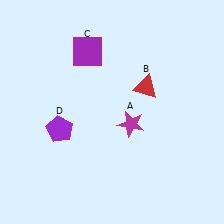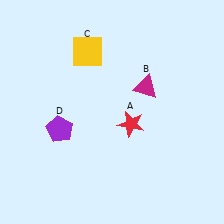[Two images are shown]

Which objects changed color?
A changed from magenta to red. B changed from red to magenta. C changed from purple to yellow.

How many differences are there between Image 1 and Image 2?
There are 3 differences between the two images.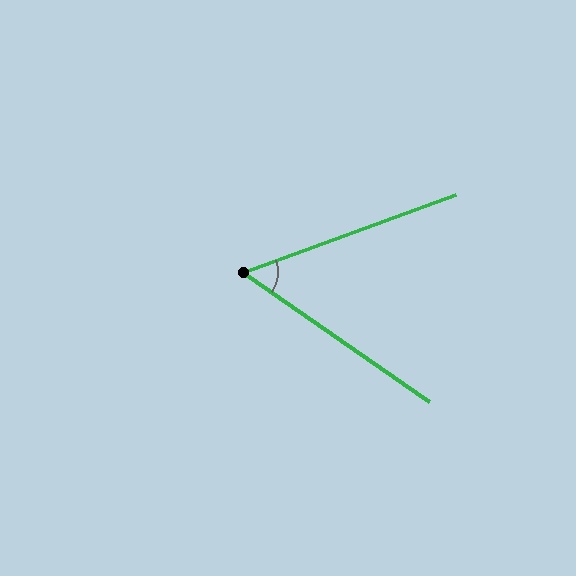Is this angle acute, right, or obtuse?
It is acute.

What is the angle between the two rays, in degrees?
Approximately 55 degrees.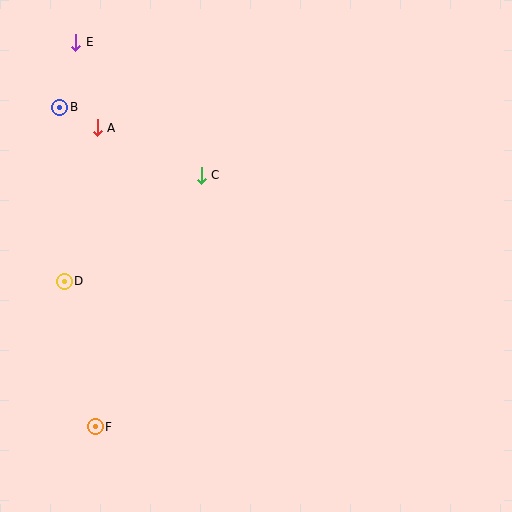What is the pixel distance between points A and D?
The distance between A and D is 157 pixels.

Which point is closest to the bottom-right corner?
Point F is closest to the bottom-right corner.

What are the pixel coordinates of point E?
Point E is at (76, 42).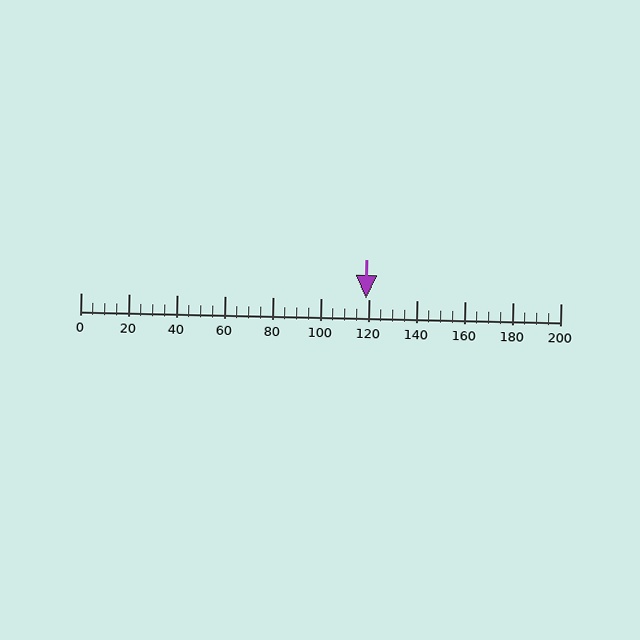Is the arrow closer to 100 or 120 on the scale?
The arrow is closer to 120.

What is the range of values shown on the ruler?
The ruler shows values from 0 to 200.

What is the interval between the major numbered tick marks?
The major tick marks are spaced 20 units apart.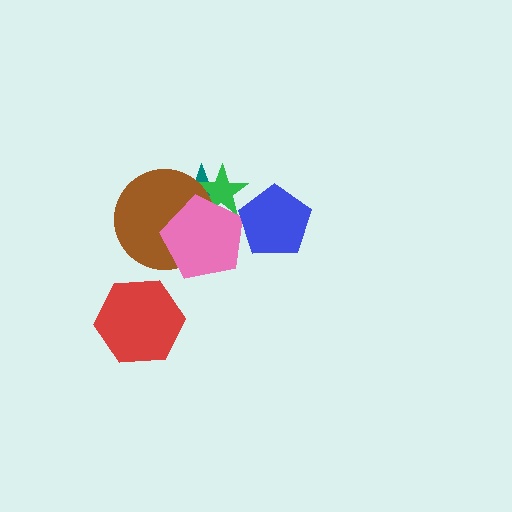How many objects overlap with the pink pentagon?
4 objects overlap with the pink pentagon.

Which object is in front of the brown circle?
The pink pentagon is in front of the brown circle.